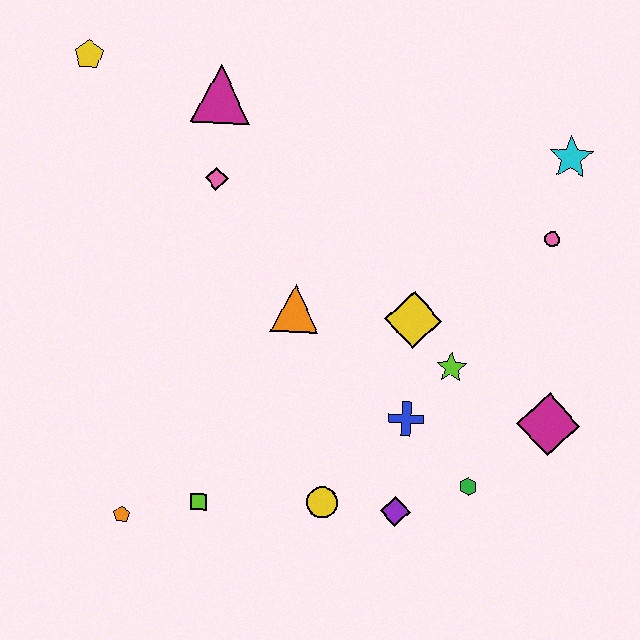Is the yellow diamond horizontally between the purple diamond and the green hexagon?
Yes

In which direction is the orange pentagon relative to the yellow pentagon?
The orange pentagon is below the yellow pentagon.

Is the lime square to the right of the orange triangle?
No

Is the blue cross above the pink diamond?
No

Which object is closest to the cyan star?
The pink circle is closest to the cyan star.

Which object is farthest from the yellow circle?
The yellow pentagon is farthest from the yellow circle.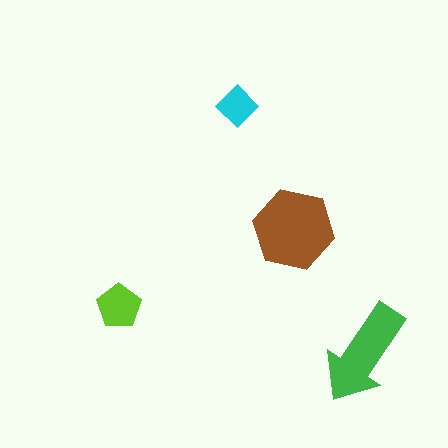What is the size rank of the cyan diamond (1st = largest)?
4th.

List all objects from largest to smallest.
The brown hexagon, the green arrow, the lime pentagon, the cyan diamond.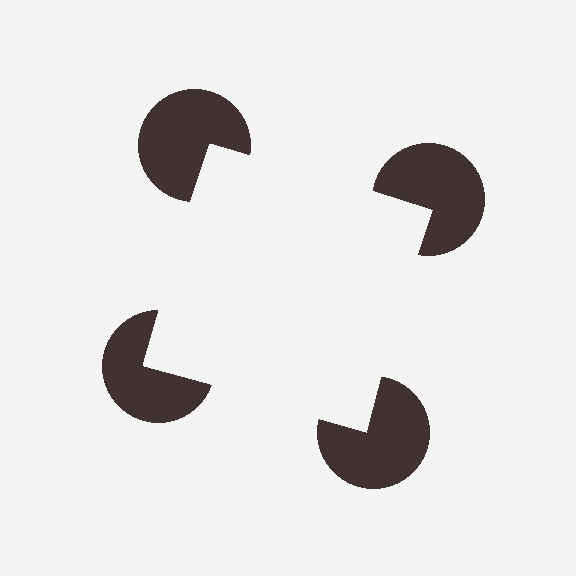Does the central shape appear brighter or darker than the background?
It typically appears slightly brighter than the background, even though no actual brightness change is drawn.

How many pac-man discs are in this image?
There are 4 — one at each vertex of the illusory square.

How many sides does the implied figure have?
4 sides.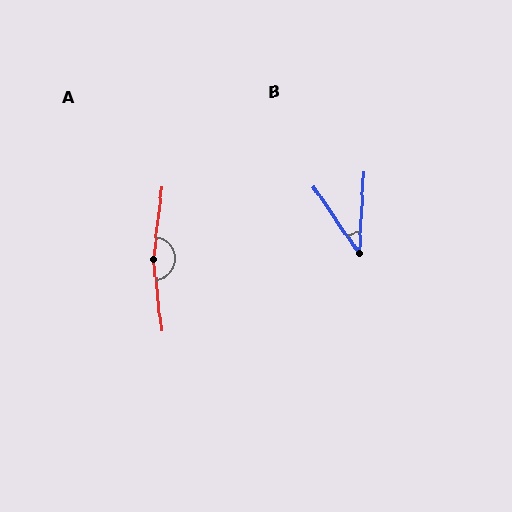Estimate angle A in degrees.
Approximately 166 degrees.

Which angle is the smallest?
B, at approximately 37 degrees.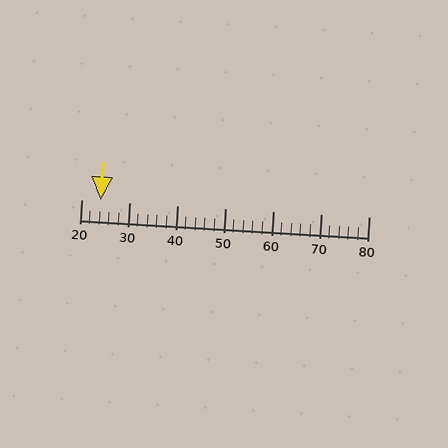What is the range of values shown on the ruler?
The ruler shows values from 20 to 80.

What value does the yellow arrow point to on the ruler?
The yellow arrow points to approximately 24.